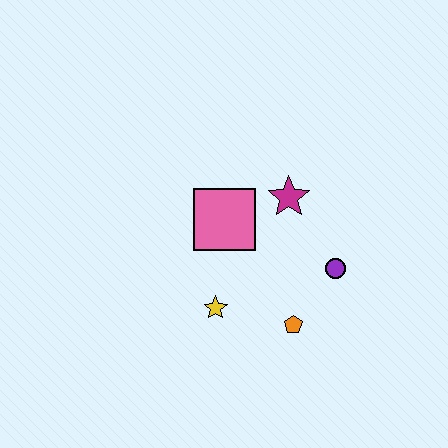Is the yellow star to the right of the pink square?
No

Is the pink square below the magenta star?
Yes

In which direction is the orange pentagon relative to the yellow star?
The orange pentagon is to the right of the yellow star.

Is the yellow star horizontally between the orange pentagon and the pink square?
No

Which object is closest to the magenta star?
The pink square is closest to the magenta star.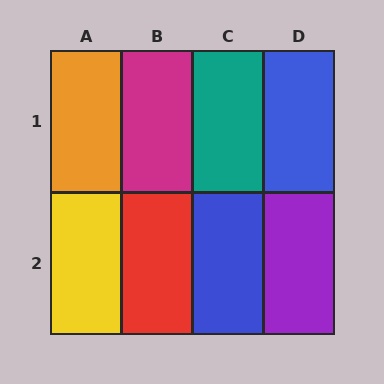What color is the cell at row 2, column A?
Yellow.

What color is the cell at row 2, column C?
Blue.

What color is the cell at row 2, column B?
Red.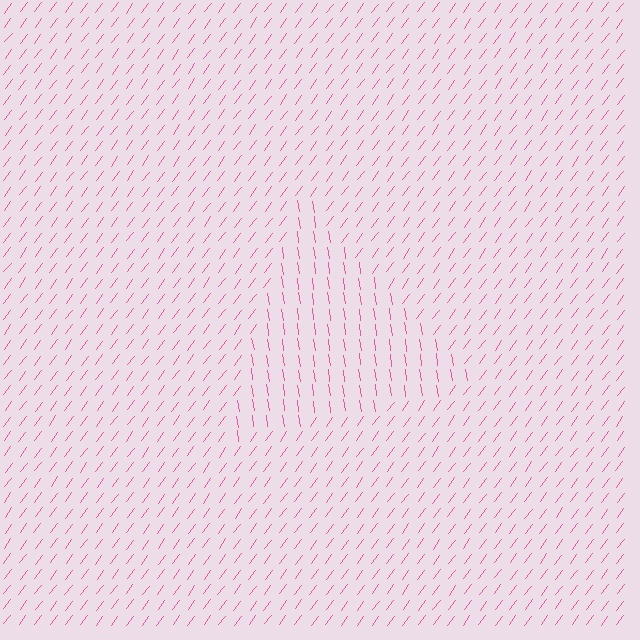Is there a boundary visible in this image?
Yes, there is a texture boundary formed by a change in line orientation.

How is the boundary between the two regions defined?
The boundary is defined purely by a change in line orientation (approximately 45 degrees difference). All lines are the same color and thickness.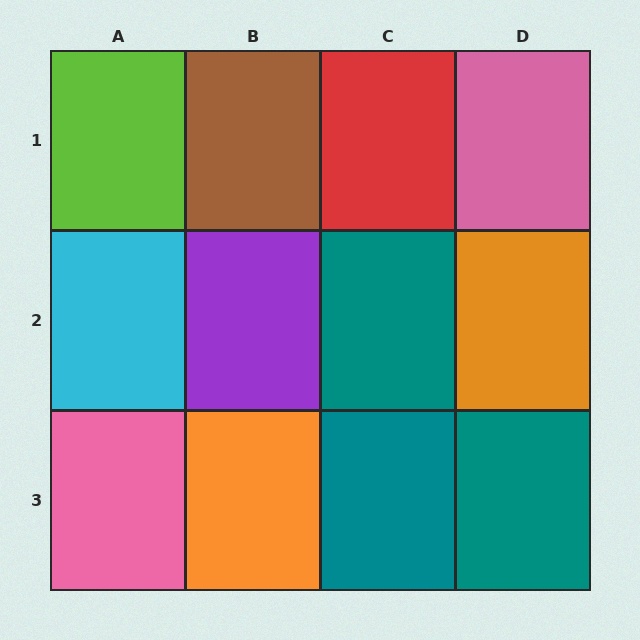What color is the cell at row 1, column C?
Red.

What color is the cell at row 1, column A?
Lime.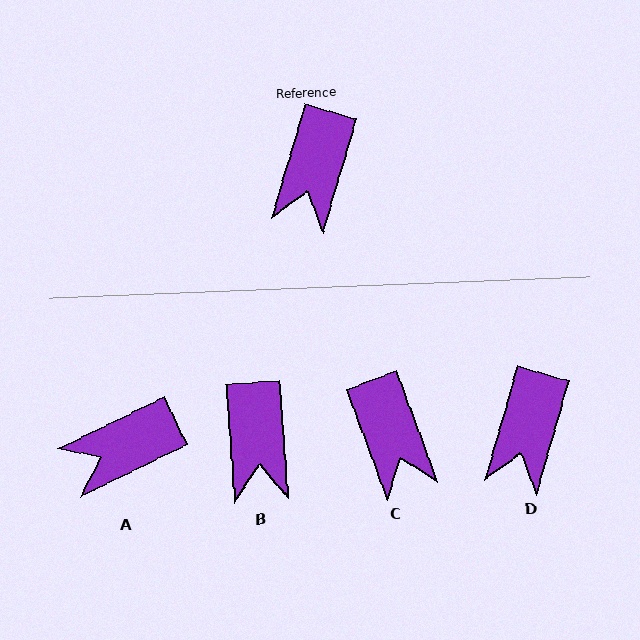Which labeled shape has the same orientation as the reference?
D.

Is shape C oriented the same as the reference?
No, it is off by about 37 degrees.